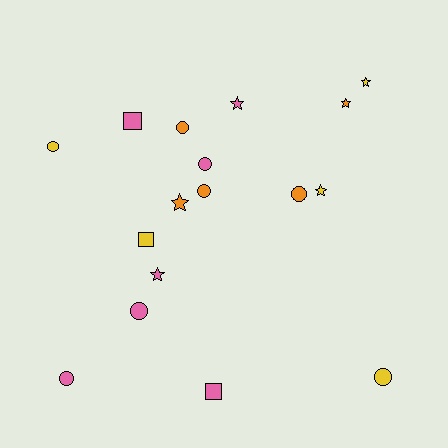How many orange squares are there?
There are no orange squares.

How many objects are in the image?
There are 17 objects.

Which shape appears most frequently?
Circle, with 8 objects.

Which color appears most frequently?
Pink, with 7 objects.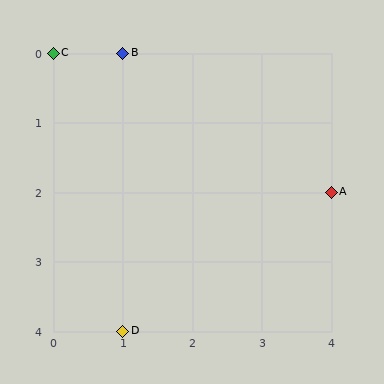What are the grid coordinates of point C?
Point C is at grid coordinates (0, 0).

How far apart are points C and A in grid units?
Points C and A are 4 columns and 2 rows apart (about 4.5 grid units diagonally).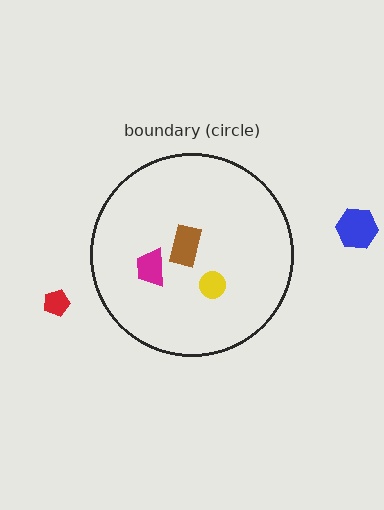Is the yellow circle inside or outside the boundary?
Inside.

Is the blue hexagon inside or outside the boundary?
Outside.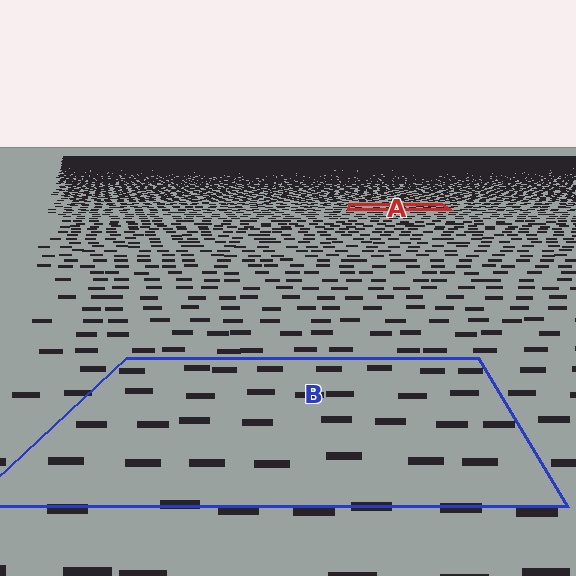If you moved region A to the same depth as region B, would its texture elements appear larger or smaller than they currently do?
They would appear larger. At a closer depth, the same texture elements are projected at a bigger on-screen size.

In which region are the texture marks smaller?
The texture marks are smaller in region A, because it is farther away.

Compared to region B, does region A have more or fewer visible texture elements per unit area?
Region A has more texture elements per unit area — they are packed more densely because it is farther away.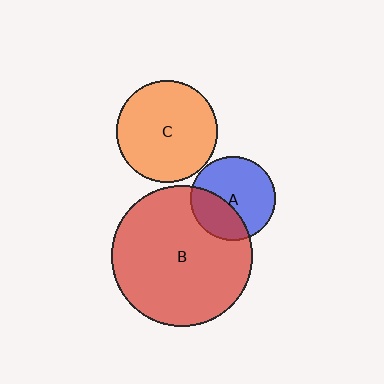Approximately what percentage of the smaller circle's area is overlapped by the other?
Approximately 35%.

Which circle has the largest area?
Circle B (red).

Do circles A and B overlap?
Yes.